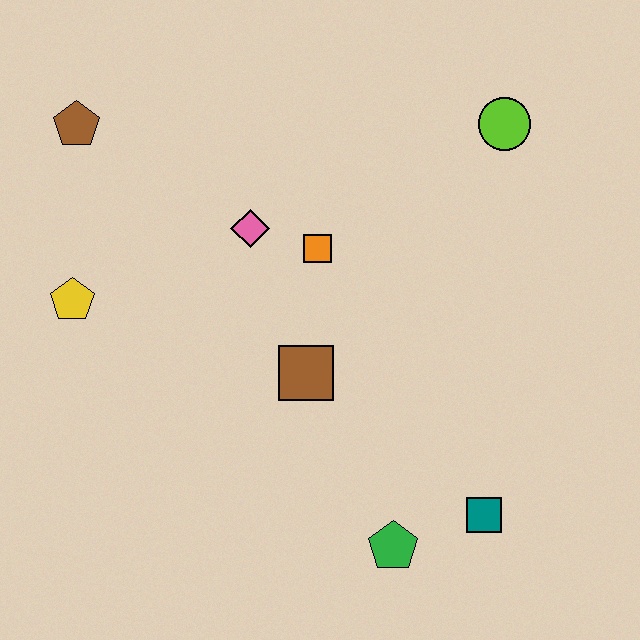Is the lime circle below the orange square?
No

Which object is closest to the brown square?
The orange square is closest to the brown square.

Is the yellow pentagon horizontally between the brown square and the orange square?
No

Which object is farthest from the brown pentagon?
The teal square is farthest from the brown pentagon.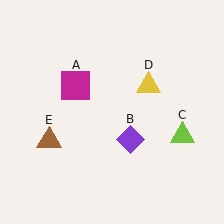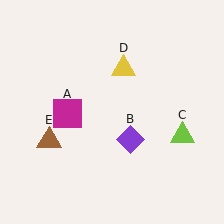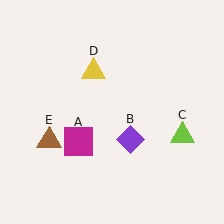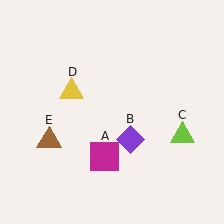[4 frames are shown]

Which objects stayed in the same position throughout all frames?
Purple diamond (object B) and lime triangle (object C) and brown triangle (object E) remained stationary.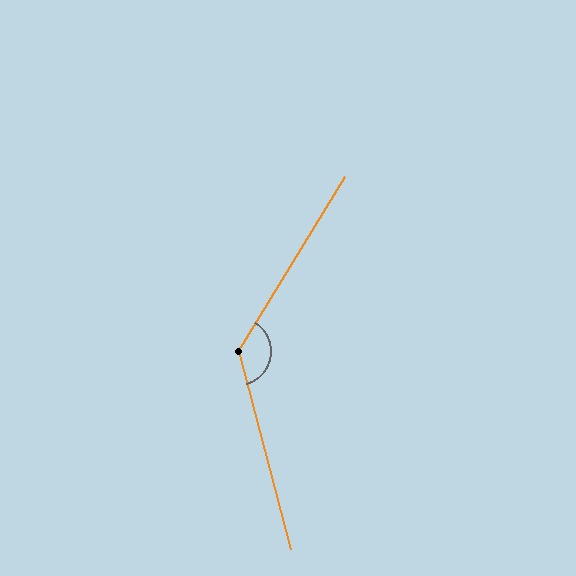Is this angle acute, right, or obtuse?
It is obtuse.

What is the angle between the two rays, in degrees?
Approximately 133 degrees.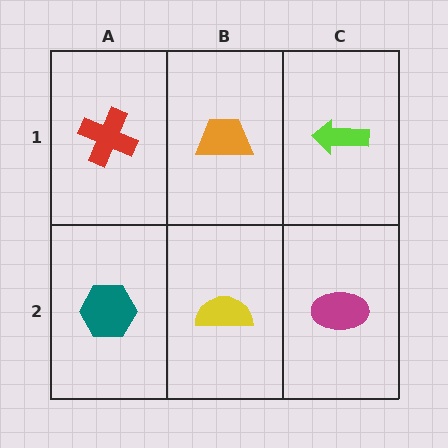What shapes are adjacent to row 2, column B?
An orange trapezoid (row 1, column B), a teal hexagon (row 2, column A), a magenta ellipse (row 2, column C).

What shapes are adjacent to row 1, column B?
A yellow semicircle (row 2, column B), a red cross (row 1, column A), a lime arrow (row 1, column C).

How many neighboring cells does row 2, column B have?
3.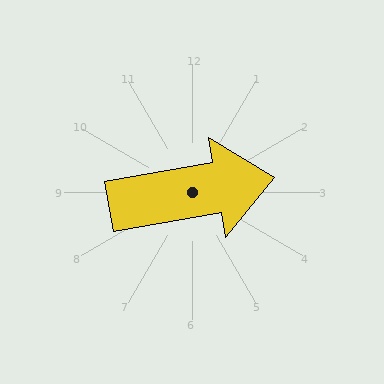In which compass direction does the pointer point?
East.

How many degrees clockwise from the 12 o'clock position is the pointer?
Approximately 80 degrees.